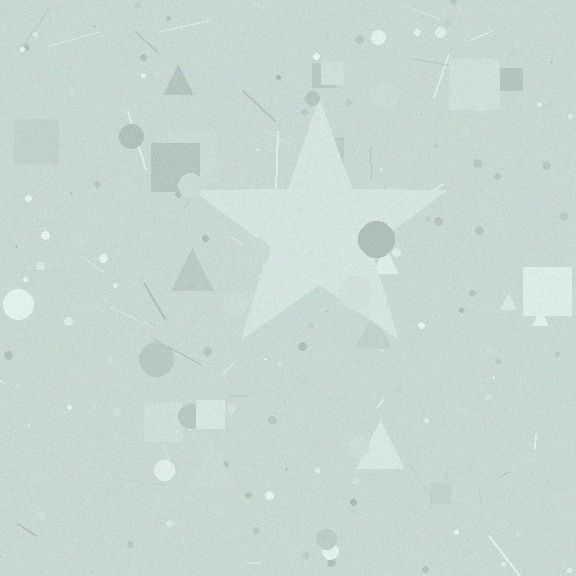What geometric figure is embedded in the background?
A star is embedded in the background.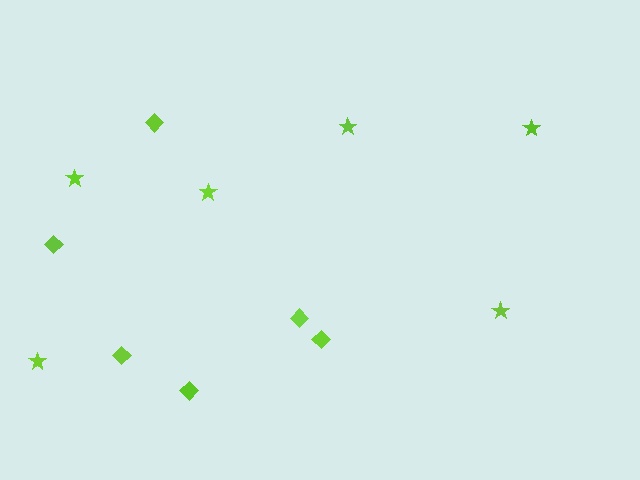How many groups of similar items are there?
There are 2 groups: one group of diamonds (6) and one group of stars (6).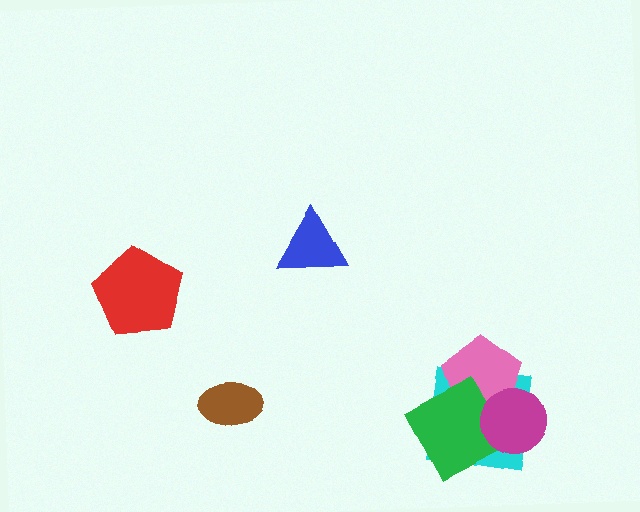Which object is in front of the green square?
The magenta circle is in front of the green square.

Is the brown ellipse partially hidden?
No, no other shape covers it.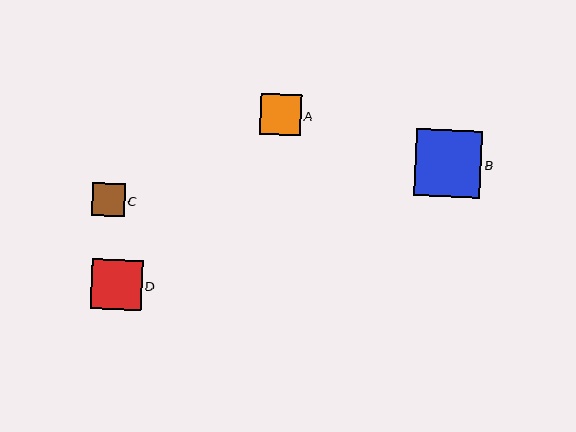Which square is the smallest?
Square C is the smallest with a size of approximately 33 pixels.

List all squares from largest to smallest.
From largest to smallest: B, D, A, C.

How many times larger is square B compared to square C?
Square B is approximately 2.0 times the size of square C.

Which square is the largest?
Square B is the largest with a size of approximately 66 pixels.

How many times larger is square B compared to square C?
Square B is approximately 2.0 times the size of square C.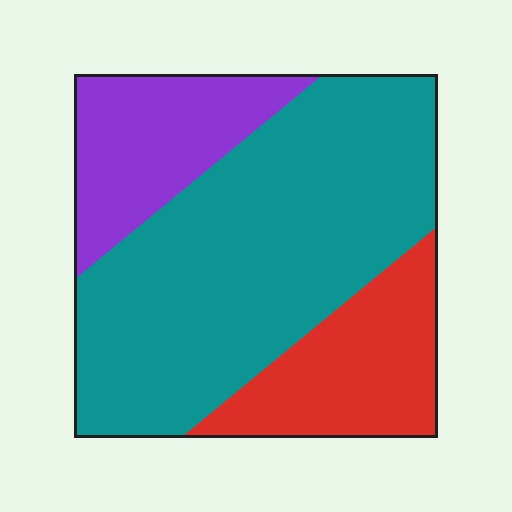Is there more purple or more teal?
Teal.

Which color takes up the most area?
Teal, at roughly 60%.